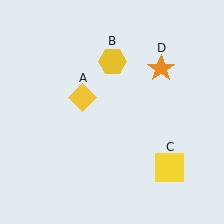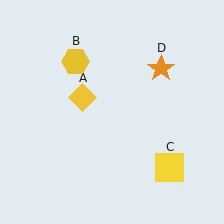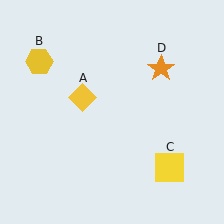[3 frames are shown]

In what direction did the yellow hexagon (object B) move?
The yellow hexagon (object B) moved left.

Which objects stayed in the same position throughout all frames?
Yellow diamond (object A) and yellow square (object C) and orange star (object D) remained stationary.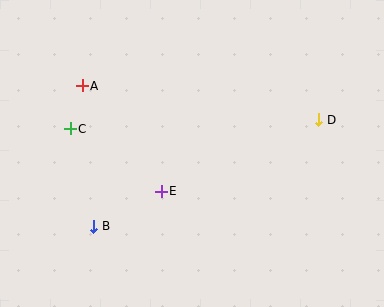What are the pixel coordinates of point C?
Point C is at (70, 129).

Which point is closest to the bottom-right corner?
Point D is closest to the bottom-right corner.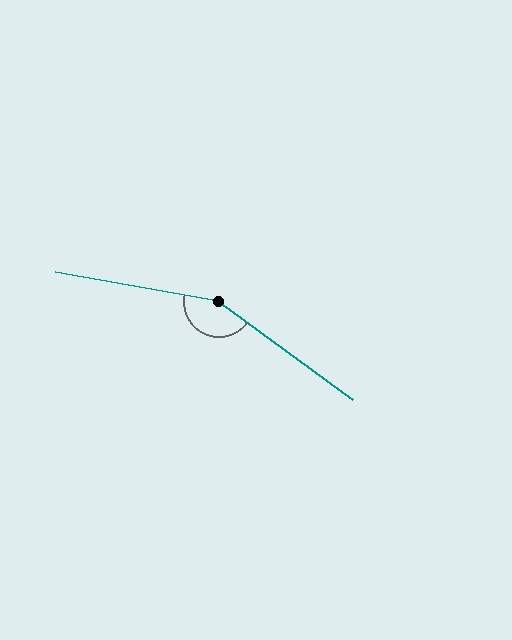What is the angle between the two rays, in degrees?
Approximately 154 degrees.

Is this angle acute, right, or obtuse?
It is obtuse.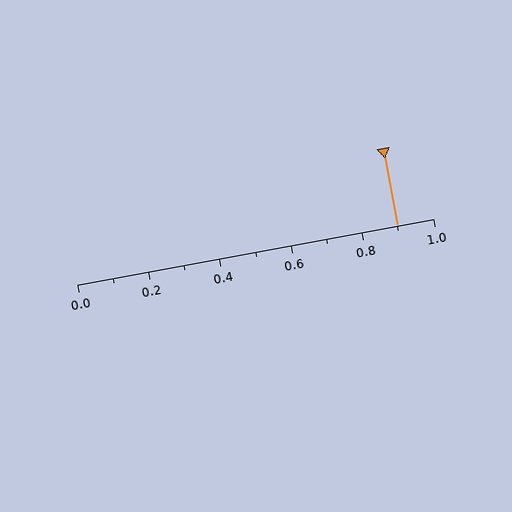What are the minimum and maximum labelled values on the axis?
The axis runs from 0.0 to 1.0.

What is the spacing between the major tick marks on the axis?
The major ticks are spaced 0.2 apart.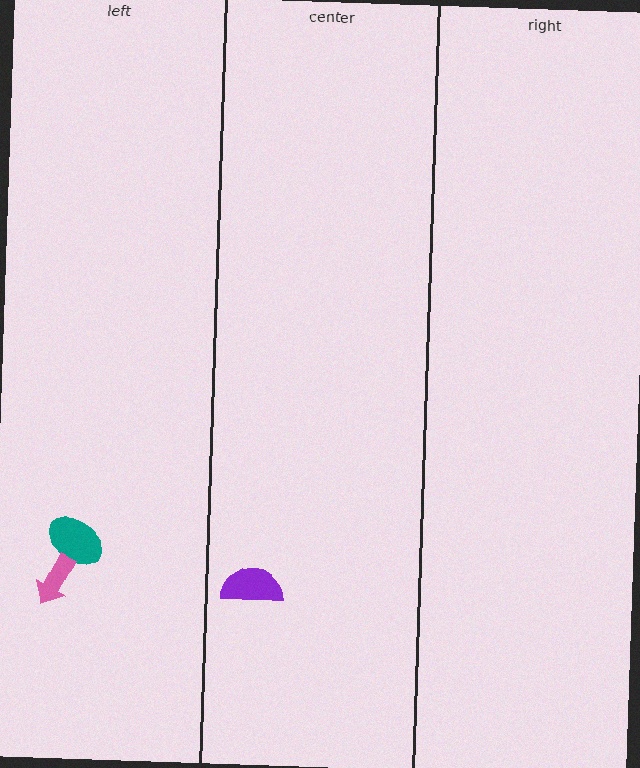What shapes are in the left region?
The teal ellipse, the pink arrow.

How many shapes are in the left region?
2.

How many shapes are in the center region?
1.